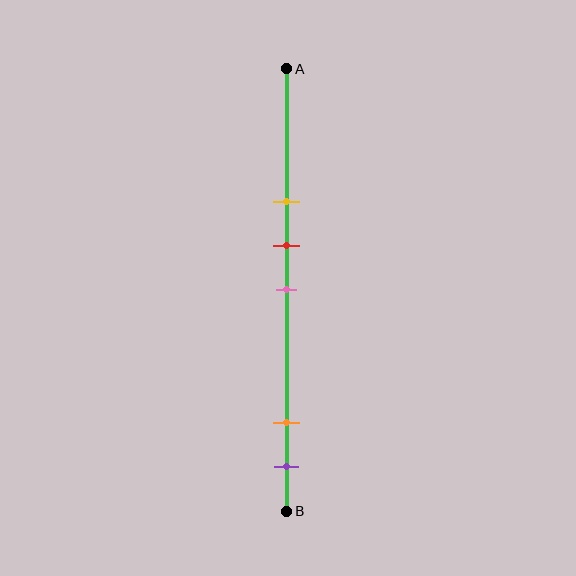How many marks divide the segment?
There are 5 marks dividing the segment.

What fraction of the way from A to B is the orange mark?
The orange mark is approximately 80% (0.8) of the way from A to B.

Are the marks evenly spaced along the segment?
No, the marks are not evenly spaced.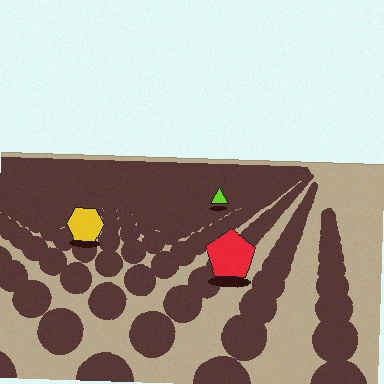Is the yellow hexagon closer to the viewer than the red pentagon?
No. The red pentagon is closer — you can tell from the texture gradient: the ground texture is coarser near it.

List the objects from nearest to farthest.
From nearest to farthest: the red pentagon, the yellow hexagon, the lime triangle.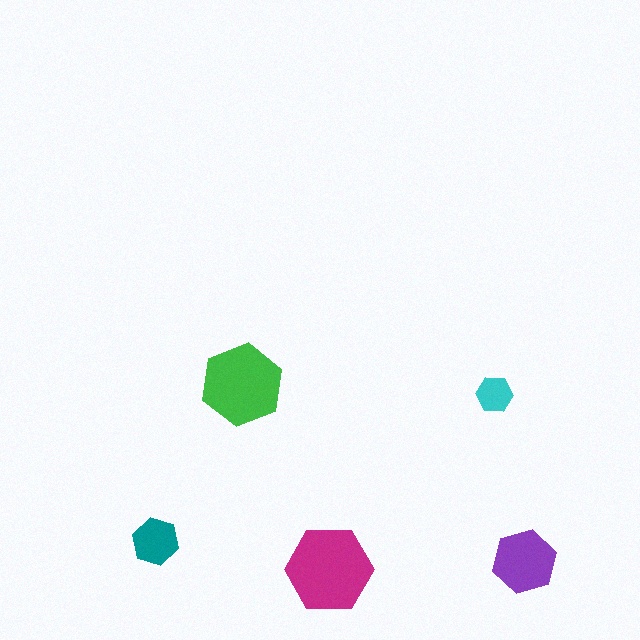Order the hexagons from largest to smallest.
the magenta one, the green one, the purple one, the teal one, the cyan one.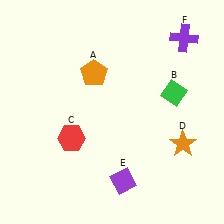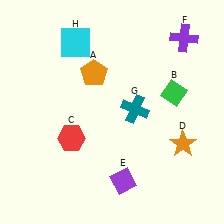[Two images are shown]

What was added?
A teal cross (G), a cyan square (H) were added in Image 2.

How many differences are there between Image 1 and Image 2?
There are 2 differences between the two images.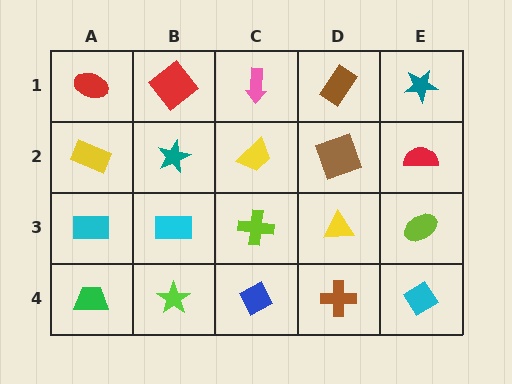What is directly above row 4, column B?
A cyan rectangle.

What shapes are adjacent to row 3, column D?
A brown square (row 2, column D), a brown cross (row 4, column D), a lime cross (row 3, column C), a lime ellipse (row 3, column E).